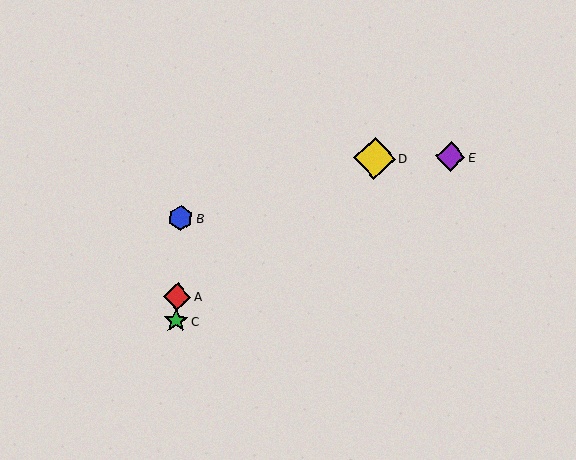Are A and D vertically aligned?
No, A is at x≈177 and D is at x≈375.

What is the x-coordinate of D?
Object D is at x≈375.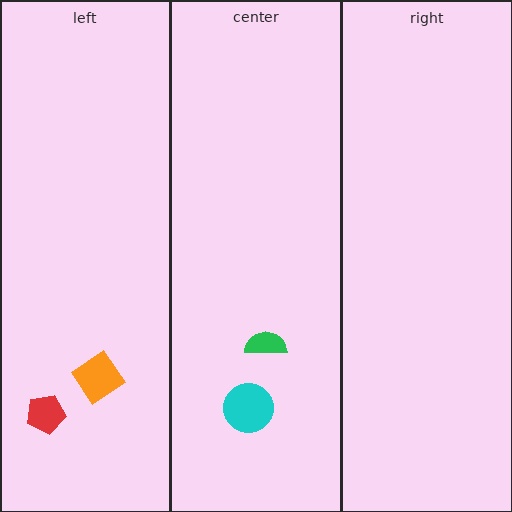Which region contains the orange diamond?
The left region.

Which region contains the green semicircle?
The center region.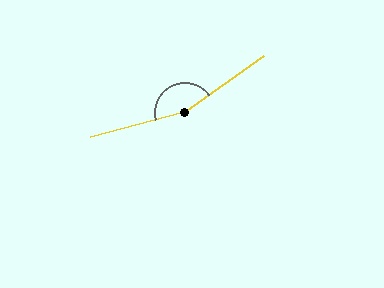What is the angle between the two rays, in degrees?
Approximately 159 degrees.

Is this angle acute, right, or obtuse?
It is obtuse.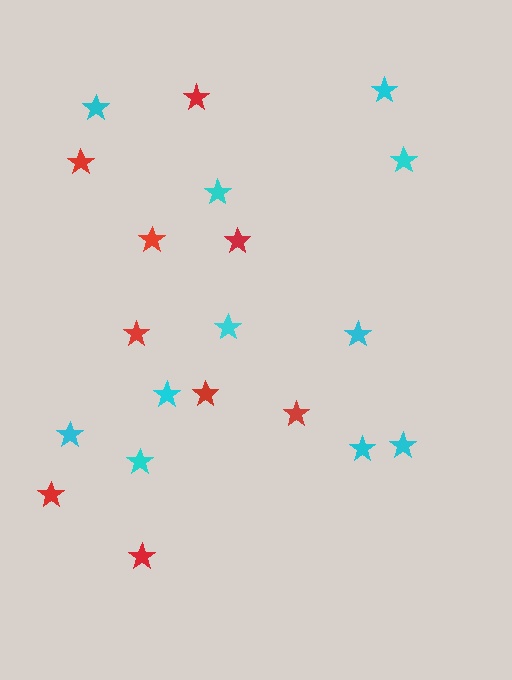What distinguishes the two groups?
There are 2 groups: one group of cyan stars (11) and one group of red stars (9).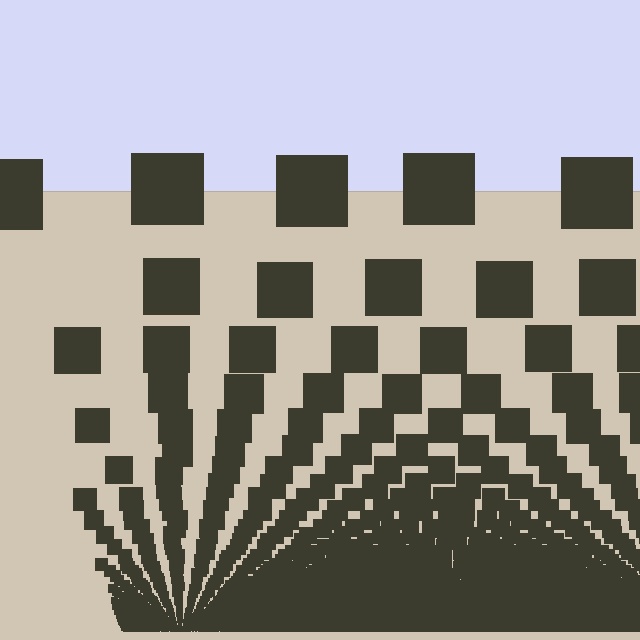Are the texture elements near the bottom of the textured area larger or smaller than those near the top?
Smaller. The gradient is inverted — elements near the bottom are smaller and denser.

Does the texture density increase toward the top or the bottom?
Density increases toward the bottom.